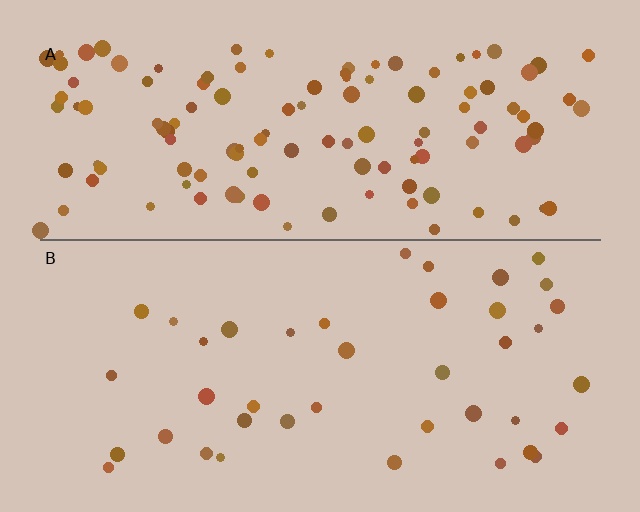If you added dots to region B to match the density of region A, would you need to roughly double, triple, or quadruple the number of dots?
Approximately triple.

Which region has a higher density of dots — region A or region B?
A (the top).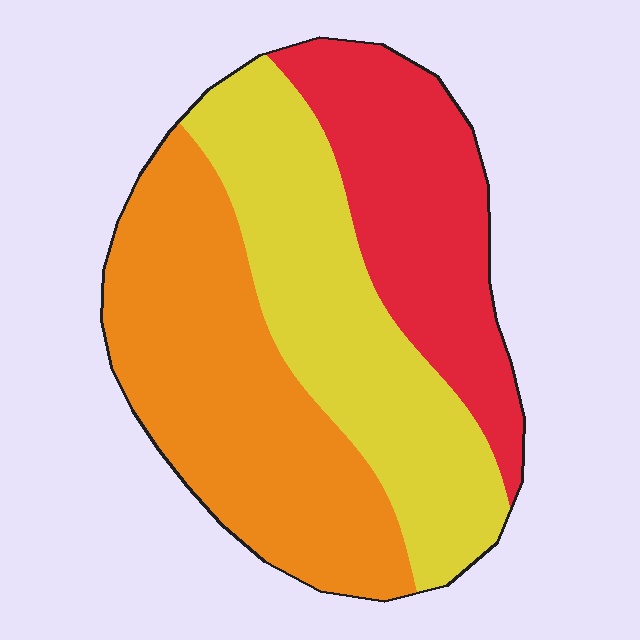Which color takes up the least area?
Red, at roughly 25%.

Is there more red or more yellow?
Yellow.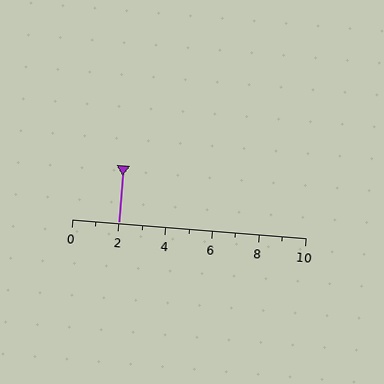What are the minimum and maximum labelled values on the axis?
The axis runs from 0 to 10.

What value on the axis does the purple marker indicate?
The marker indicates approximately 2.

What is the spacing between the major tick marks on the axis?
The major ticks are spaced 2 apart.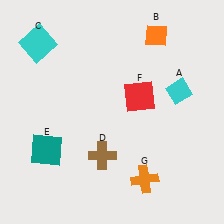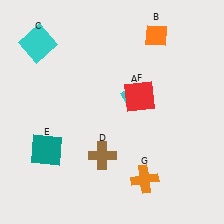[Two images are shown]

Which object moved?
The cyan diamond (A) moved left.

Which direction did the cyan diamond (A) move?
The cyan diamond (A) moved left.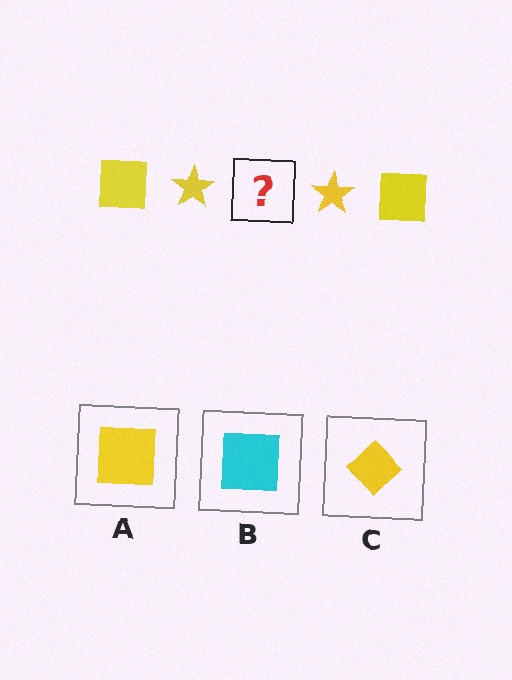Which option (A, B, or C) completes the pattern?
A.